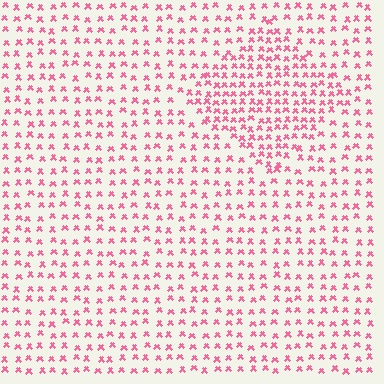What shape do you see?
I see a diamond.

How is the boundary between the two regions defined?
The boundary is defined by a change in element density (approximately 1.8x ratio). All elements are the same color, size, and shape.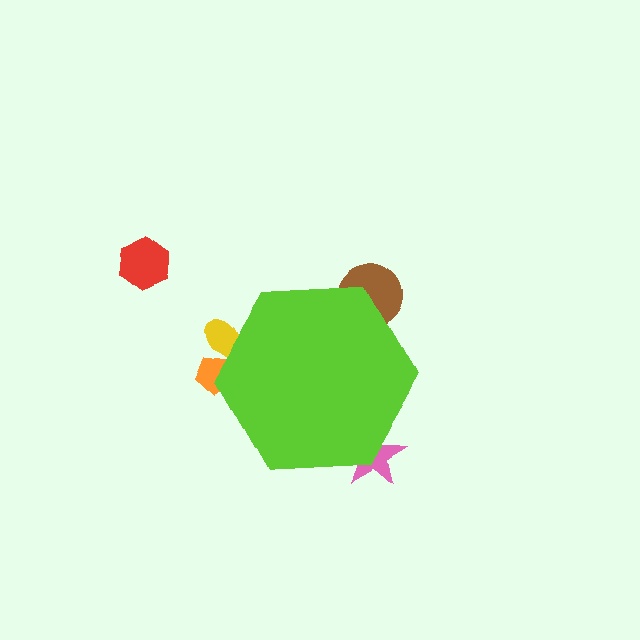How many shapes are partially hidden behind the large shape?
4 shapes are partially hidden.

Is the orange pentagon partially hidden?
Yes, the orange pentagon is partially hidden behind the lime hexagon.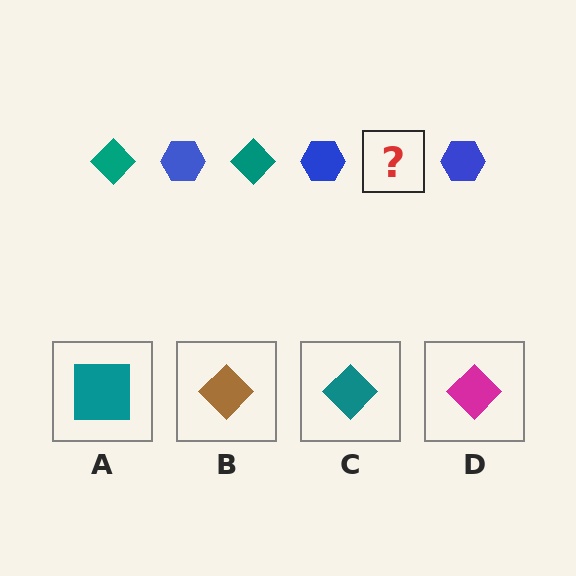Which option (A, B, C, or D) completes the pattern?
C.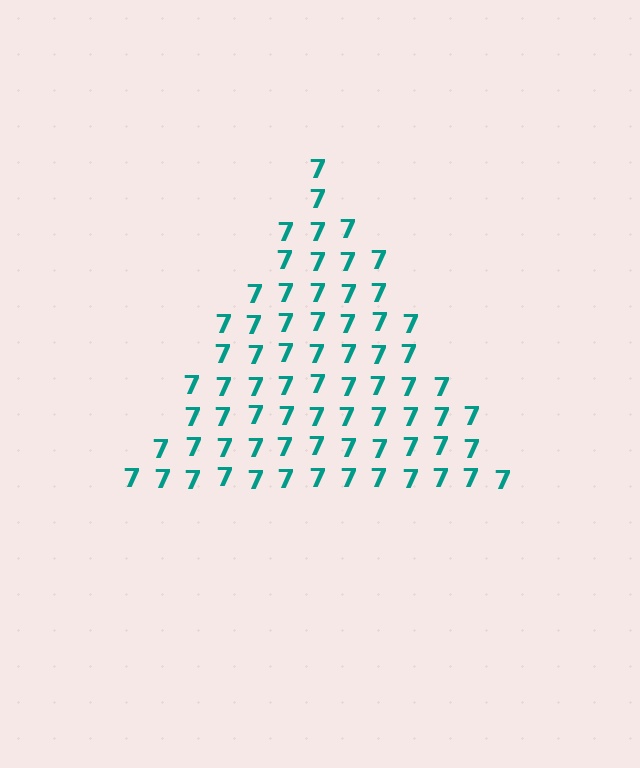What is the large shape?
The large shape is a triangle.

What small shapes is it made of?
It is made of small digit 7's.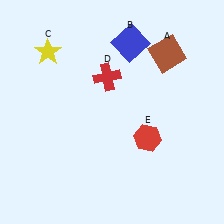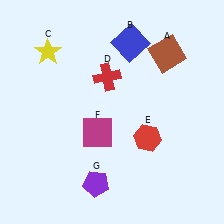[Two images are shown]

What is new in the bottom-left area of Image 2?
A magenta square (F) was added in the bottom-left area of Image 2.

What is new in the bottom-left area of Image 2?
A purple pentagon (G) was added in the bottom-left area of Image 2.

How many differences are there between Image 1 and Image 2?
There are 2 differences between the two images.